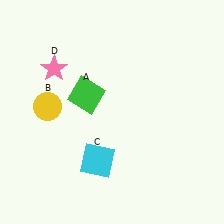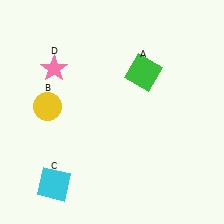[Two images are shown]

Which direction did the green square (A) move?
The green square (A) moved right.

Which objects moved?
The objects that moved are: the green square (A), the cyan square (C).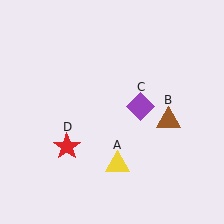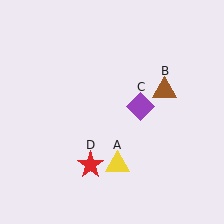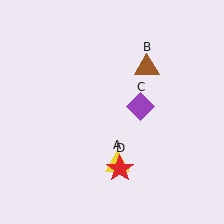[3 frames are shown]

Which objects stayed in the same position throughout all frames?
Yellow triangle (object A) and purple diamond (object C) remained stationary.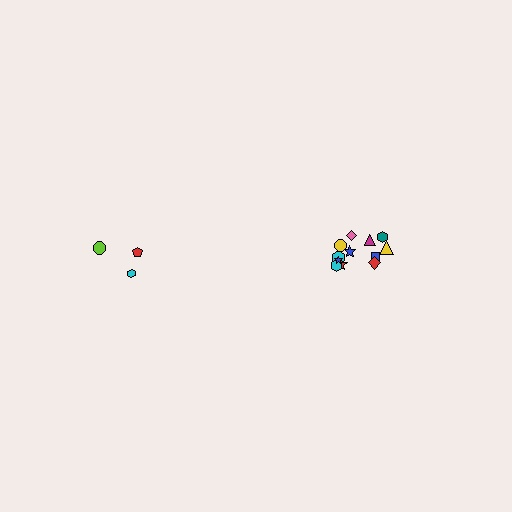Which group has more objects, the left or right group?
The right group.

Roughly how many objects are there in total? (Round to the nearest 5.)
Roughly 15 objects in total.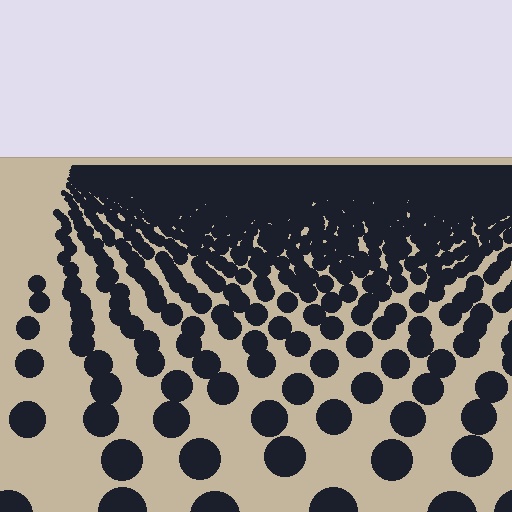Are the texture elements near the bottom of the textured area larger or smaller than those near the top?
Larger. Near the bottom, elements are closer to the viewer and appear at a bigger on-screen size.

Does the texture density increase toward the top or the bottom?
Density increases toward the top.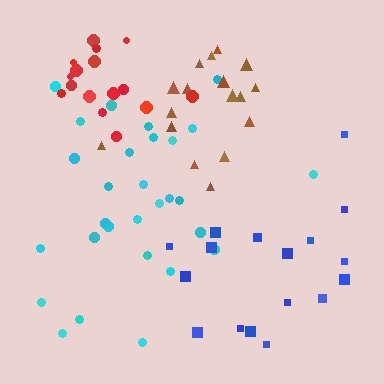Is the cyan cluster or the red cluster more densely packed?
Red.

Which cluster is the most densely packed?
Red.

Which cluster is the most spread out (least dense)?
Blue.